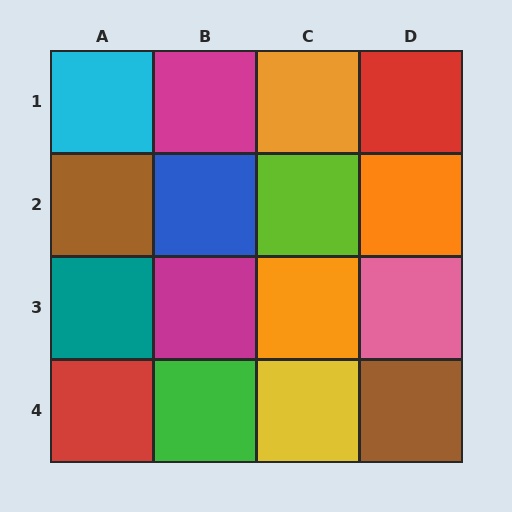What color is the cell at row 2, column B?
Blue.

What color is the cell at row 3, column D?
Pink.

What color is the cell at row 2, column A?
Brown.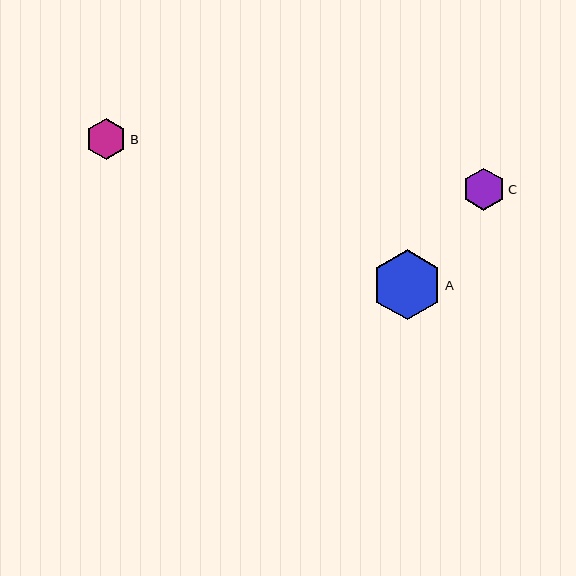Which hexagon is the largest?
Hexagon A is the largest with a size of approximately 70 pixels.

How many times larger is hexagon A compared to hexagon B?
Hexagon A is approximately 1.7 times the size of hexagon B.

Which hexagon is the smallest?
Hexagon B is the smallest with a size of approximately 41 pixels.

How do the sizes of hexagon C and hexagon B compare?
Hexagon C and hexagon B are approximately the same size.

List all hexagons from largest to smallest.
From largest to smallest: A, C, B.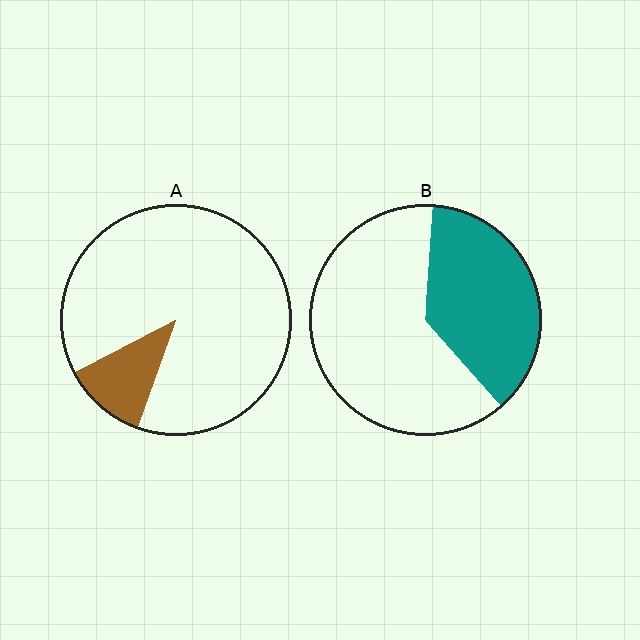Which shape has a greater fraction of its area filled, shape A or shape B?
Shape B.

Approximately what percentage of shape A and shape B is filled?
A is approximately 10% and B is approximately 40%.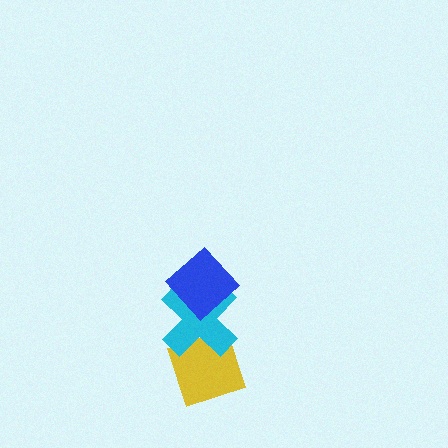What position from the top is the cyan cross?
The cyan cross is 2nd from the top.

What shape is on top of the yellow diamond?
The cyan cross is on top of the yellow diamond.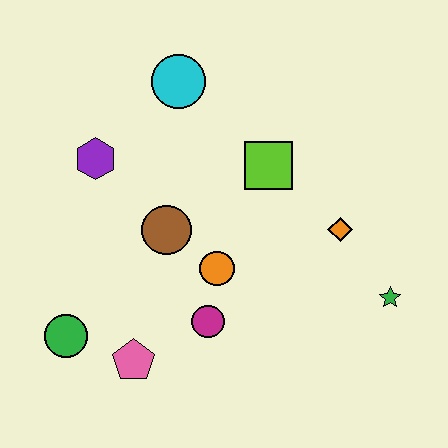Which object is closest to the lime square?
The orange diamond is closest to the lime square.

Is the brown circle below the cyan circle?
Yes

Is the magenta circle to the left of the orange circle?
Yes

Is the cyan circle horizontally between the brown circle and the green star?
Yes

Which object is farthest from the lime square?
The green circle is farthest from the lime square.